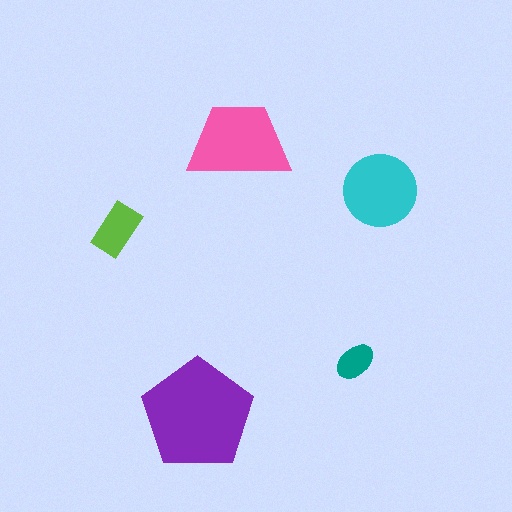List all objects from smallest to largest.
The teal ellipse, the lime rectangle, the cyan circle, the pink trapezoid, the purple pentagon.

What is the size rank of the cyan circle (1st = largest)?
3rd.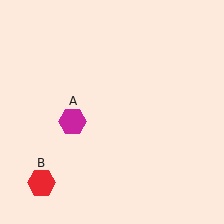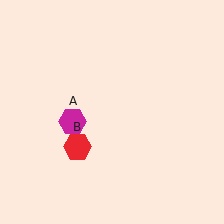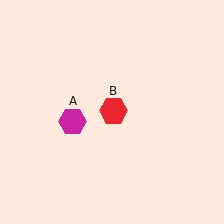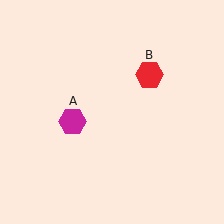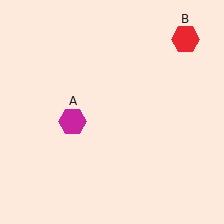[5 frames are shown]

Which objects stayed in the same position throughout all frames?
Magenta hexagon (object A) remained stationary.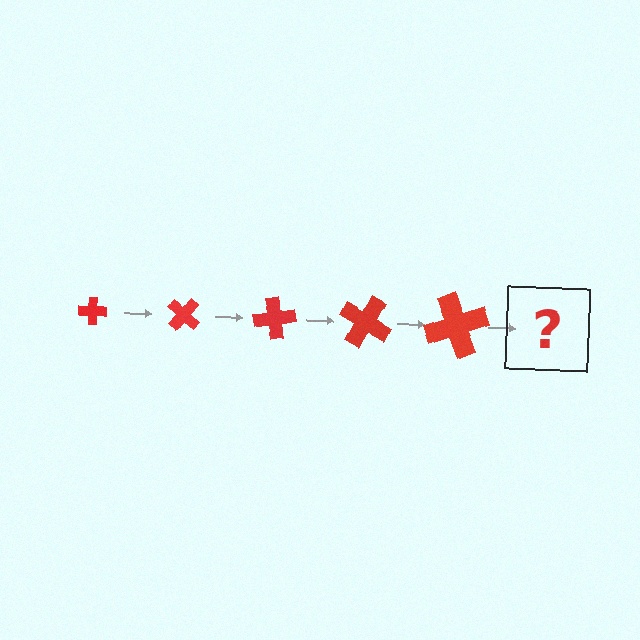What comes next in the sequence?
The next element should be a cross, larger than the previous one and rotated 200 degrees from the start.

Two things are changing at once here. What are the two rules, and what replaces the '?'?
The two rules are that the cross grows larger each step and it rotates 40 degrees each step. The '?' should be a cross, larger than the previous one and rotated 200 degrees from the start.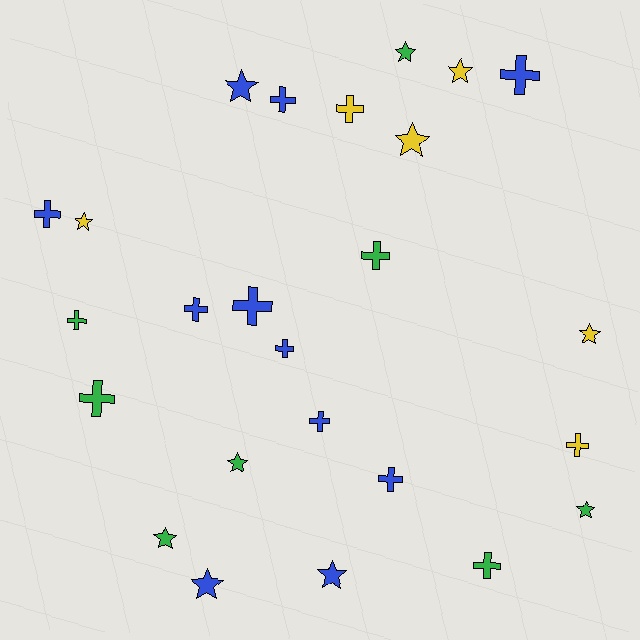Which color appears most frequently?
Blue, with 11 objects.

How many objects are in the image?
There are 25 objects.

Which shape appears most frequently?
Cross, with 14 objects.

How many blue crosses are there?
There are 8 blue crosses.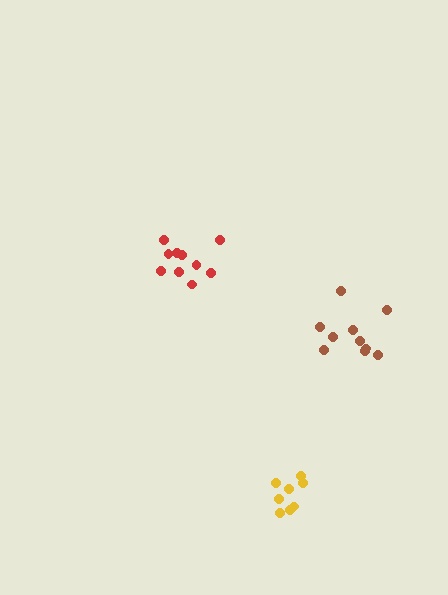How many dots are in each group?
Group 1: 10 dots, Group 2: 8 dots, Group 3: 10 dots (28 total).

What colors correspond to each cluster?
The clusters are colored: brown, yellow, red.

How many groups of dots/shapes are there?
There are 3 groups.